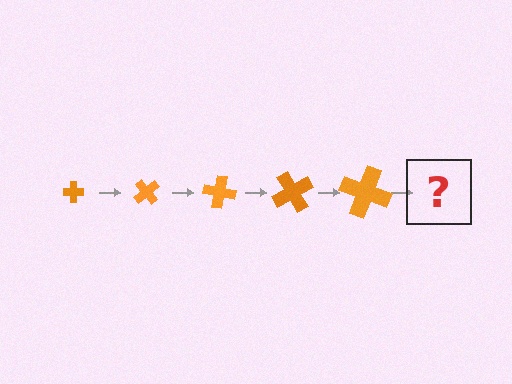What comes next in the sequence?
The next element should be a cross, larger than the previous one and rotated 250 degrees from the start.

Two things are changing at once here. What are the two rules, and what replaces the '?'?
The two rules are that the cross grows larger each step and it rotates 50 degrees each step. The '?' should be a cross, larger than the previous one and rotated 250 degrees from the start.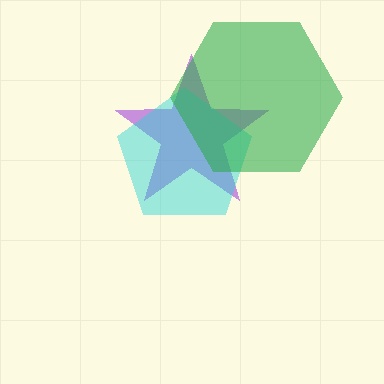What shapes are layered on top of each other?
The layered shapes are: a purple star, a cyan pentagon, a green hexagon.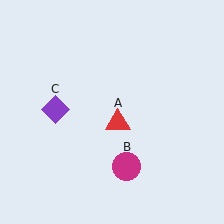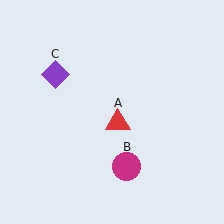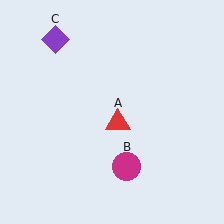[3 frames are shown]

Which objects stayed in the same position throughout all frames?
Red triangle (object A) and magenta circle (object B) remained stationary.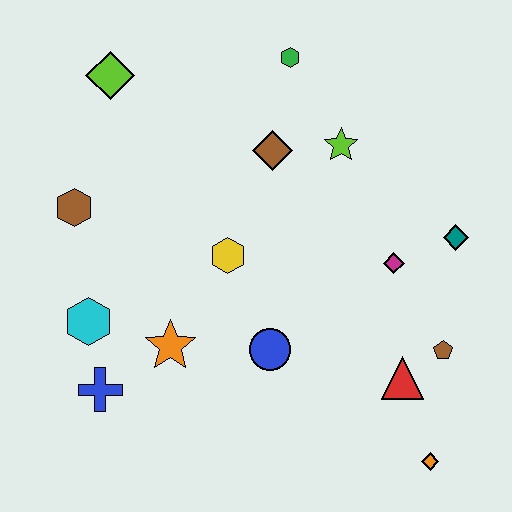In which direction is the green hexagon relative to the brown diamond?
The green hexagon is above the brown diamond.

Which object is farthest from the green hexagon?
The orange diamond is farthest from the green hexagon.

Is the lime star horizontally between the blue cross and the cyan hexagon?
No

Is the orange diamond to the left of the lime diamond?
No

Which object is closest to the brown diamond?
The lime star is closest to the brown diamond.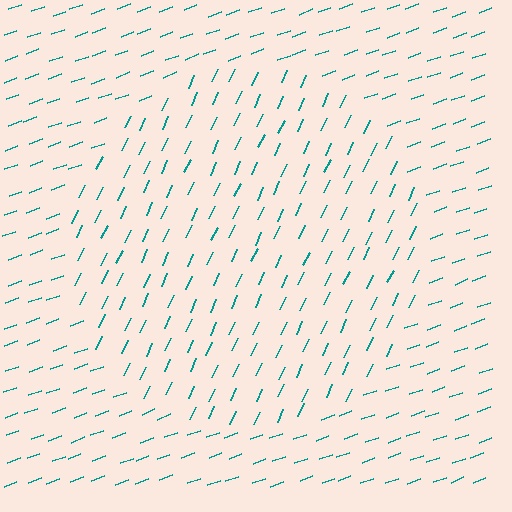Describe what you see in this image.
The image is filled with small teal line segments. A circle region in the image has lines oriented differently from the surrounding lines, creating a visible texture boundary.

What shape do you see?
I see a circle.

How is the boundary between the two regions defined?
The boundary is defined purely by a change in line orientation (approximately 45 degrees difference). All lines are the same color and thickness.